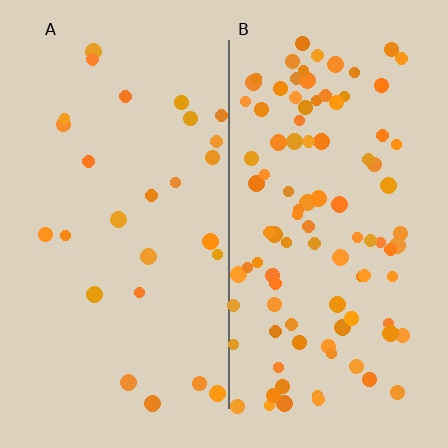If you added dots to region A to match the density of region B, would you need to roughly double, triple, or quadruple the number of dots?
Approximately quadruple.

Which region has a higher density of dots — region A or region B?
B (the right).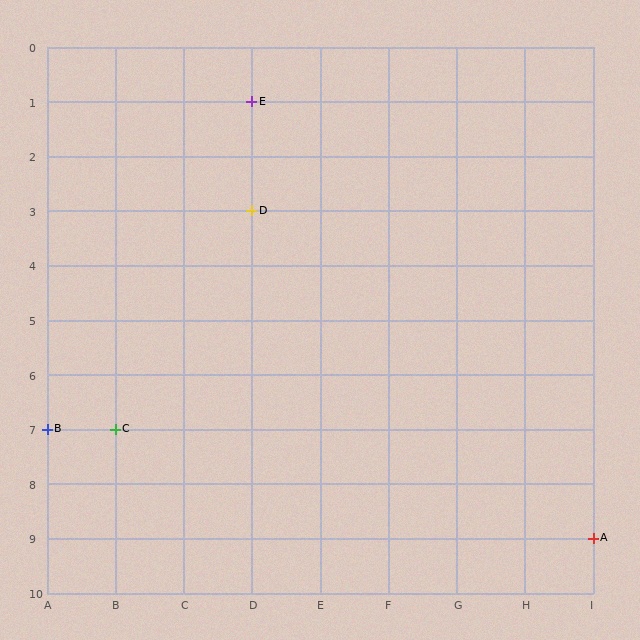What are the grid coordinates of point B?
Point B is at grid coordinates (A, 7).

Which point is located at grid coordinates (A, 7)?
Point B is at (A, 7).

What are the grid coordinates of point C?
Point C is at grid coordinates (B, 7).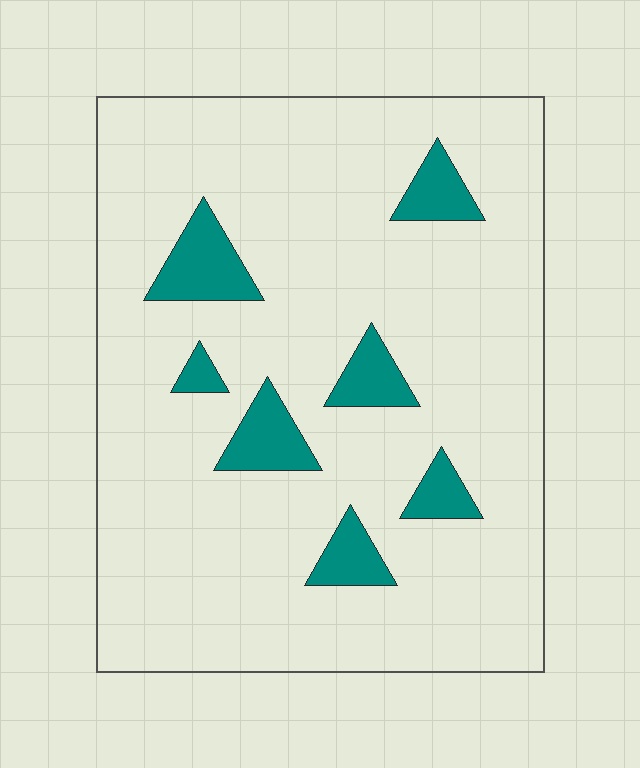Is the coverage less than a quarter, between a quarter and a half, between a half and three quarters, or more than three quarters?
Less than a quarter.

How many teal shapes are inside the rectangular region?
7.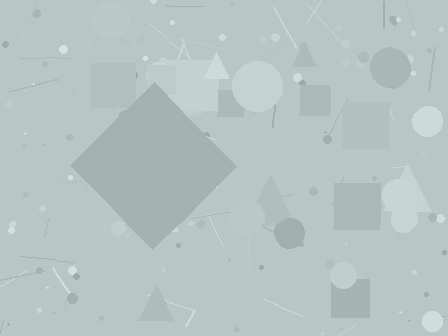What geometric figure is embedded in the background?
A diamond is embedded in the background.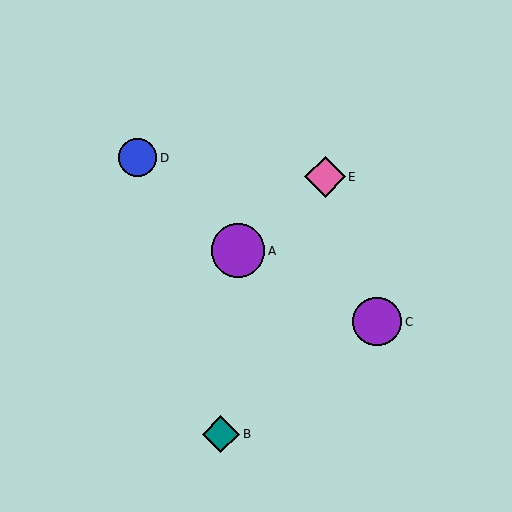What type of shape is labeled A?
Shape A is a purple circle.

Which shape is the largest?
The purple circle (labeled A) is the largest.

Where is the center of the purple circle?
The center of the purple circle is at (238, 251).